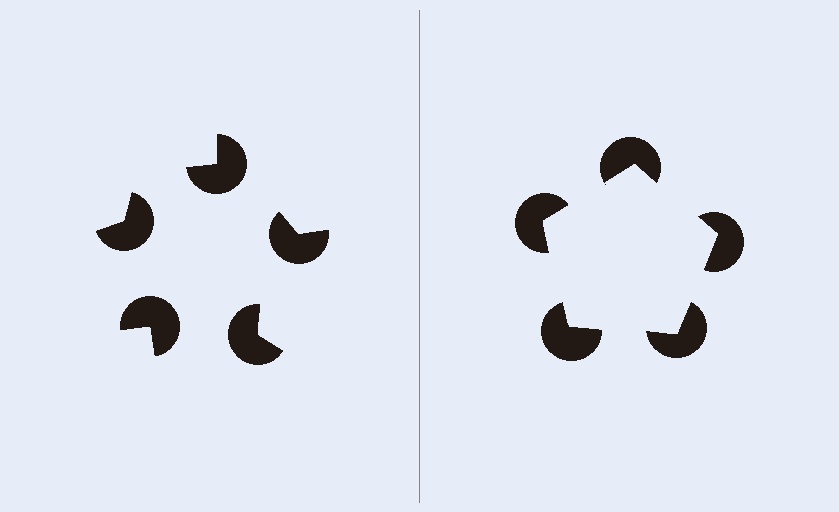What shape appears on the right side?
An illusory pentagon.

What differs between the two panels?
The pac-man discs are positioned identically on both sides; only the wedge orientations differ. On the right they align to a pentagon; on the left they are misaligned.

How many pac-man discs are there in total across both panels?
10 — 5 on each side.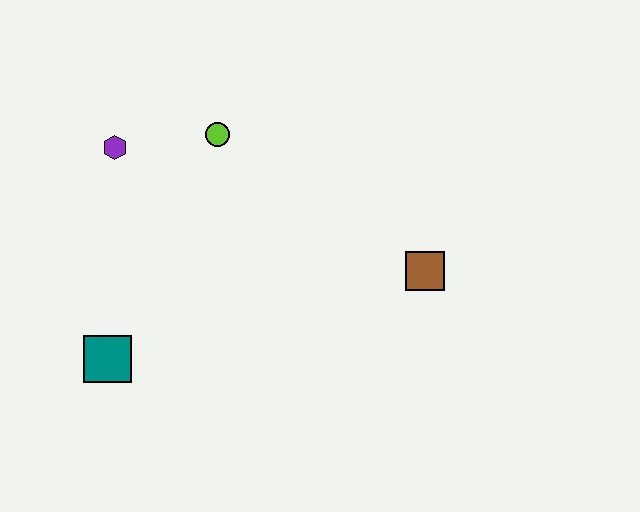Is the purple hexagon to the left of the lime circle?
Yes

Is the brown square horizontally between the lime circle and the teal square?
No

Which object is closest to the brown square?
The lime circle is closest to the brown square.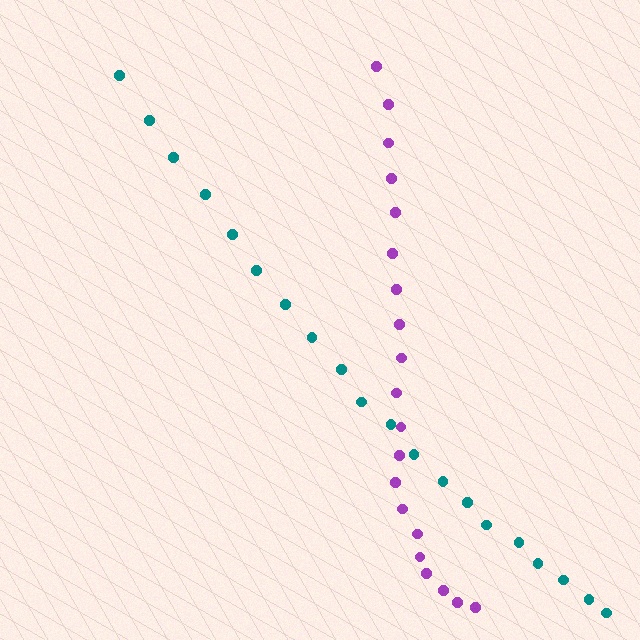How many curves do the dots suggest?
There are 2 distinct paths.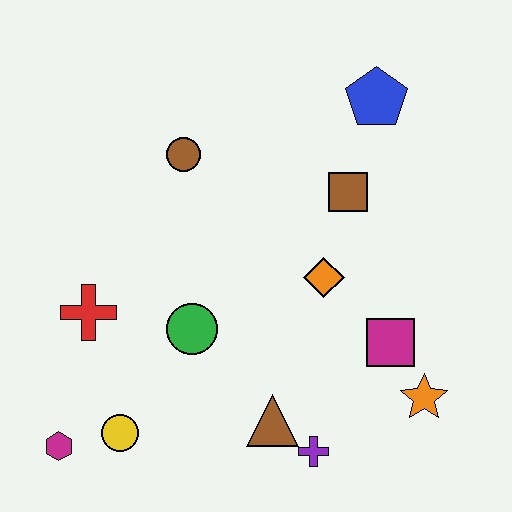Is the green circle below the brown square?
Yes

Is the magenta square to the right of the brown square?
Yes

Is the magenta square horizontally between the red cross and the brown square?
No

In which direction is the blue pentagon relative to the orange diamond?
The blue pentagon is above the orange diamond.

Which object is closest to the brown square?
The orange diamond is closest to the brown square.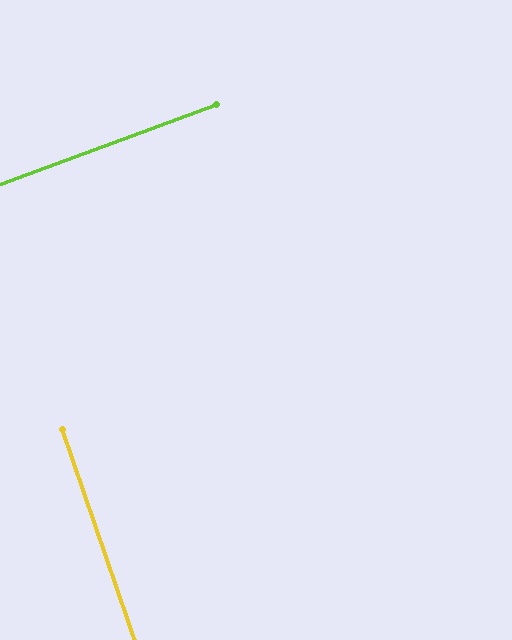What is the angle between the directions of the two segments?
Approximately 89 degrees.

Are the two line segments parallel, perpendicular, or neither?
Perpendicular — they meet at approximately 89°.